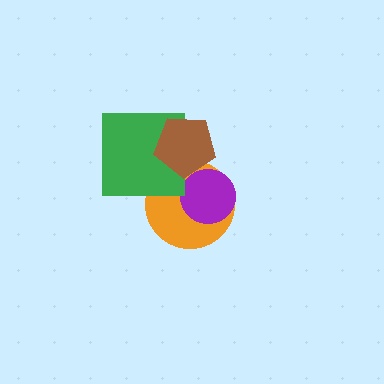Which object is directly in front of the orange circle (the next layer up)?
The purple circle is directly in front of the orange circle.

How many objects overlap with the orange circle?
3 objects overlap with the orange circle.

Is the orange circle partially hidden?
Yes, it is partially covered by another shape.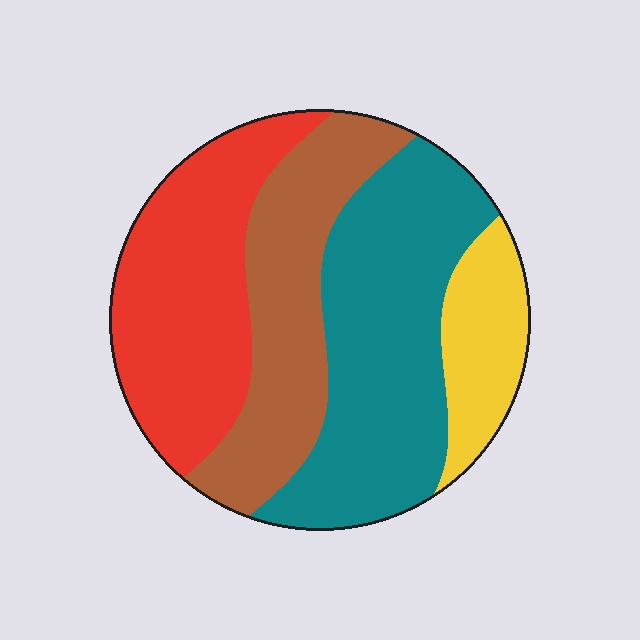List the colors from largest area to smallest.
From largest to smallest: teal, red, brown, yellow.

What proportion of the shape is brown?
Brown takes up about one quarter (1/4) of the shape.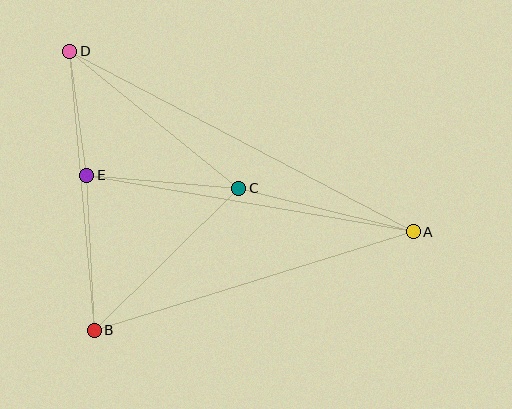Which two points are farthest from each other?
Points A and D are farthest from each other.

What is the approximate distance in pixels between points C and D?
The distance between C and D is approximately 218 pixels.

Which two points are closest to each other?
Points D and E are closest to each other.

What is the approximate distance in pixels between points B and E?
The distance between B and E is approximately 155 pixels.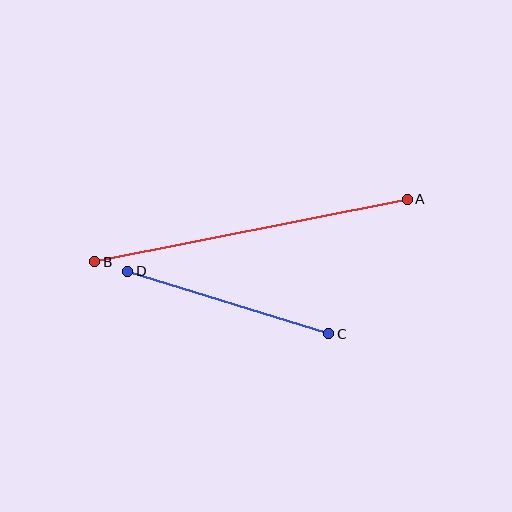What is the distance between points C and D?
The distance is approximately 210 pixels.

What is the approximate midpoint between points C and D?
The midpoint is at approximately (228, 303) pixels.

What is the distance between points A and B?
The distance is approximately 319 pixels.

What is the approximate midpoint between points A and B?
The midpoint is at approximately (251, 231) pixels.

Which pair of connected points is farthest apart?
Points A and B are farthest apart.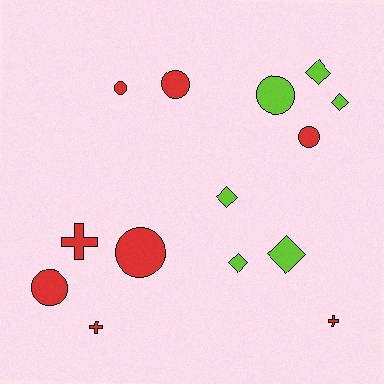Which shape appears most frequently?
Circle, with 6 objects.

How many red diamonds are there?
There are no red diamonds.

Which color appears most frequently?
Red, with 8 objects.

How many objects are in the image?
There are 14 objects.